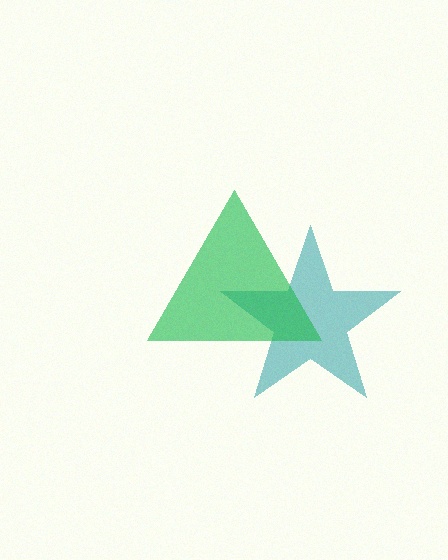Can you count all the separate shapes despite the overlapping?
Yes, there are 2 separate shapes.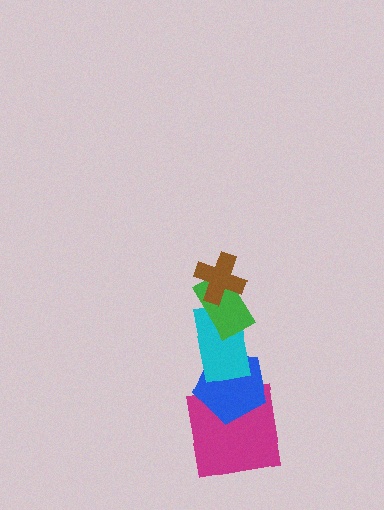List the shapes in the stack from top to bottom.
From top to bottom: the brown cross, the green rectangle, the cyan rectangle, the blue pentagon, the magenta square.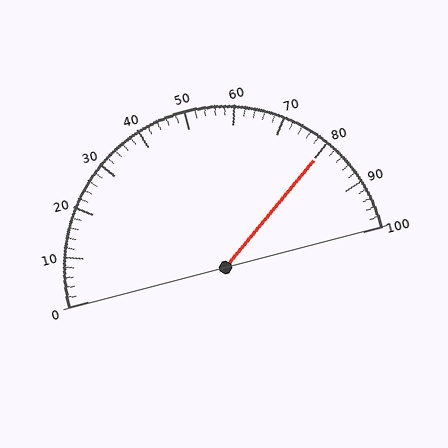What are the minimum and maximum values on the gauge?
The gauge ranges from 0 to 100.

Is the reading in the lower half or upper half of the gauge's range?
The reading is in the upper half of the range (0 to 100).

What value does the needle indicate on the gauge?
The needle indicates approximately 80.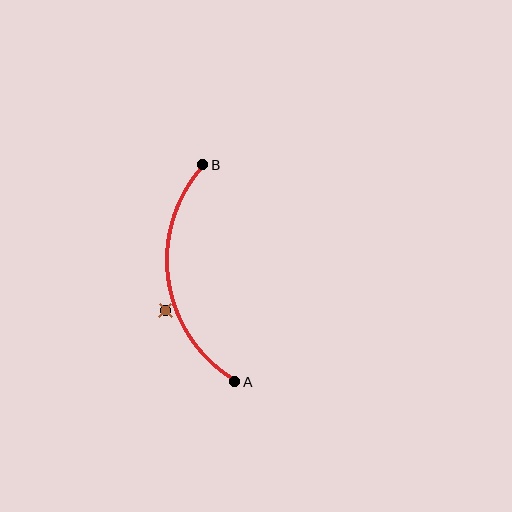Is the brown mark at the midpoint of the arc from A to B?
No — the brown mark does not lie on the arc at all. It sits slightly outside the curve.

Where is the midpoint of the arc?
The arc midpoint is the point on the curve farthest from the straight line joining A and B. It sits to the left of that line.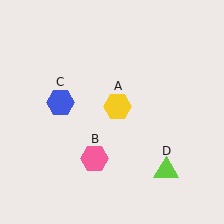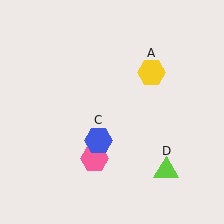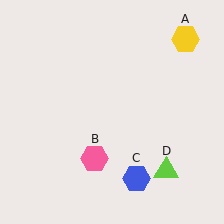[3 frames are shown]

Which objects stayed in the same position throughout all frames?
Pink hexagon (object B) and lime triangle (object D) remained stationary.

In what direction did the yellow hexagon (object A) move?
The yellow hexagon (object A) moved up and to the right.